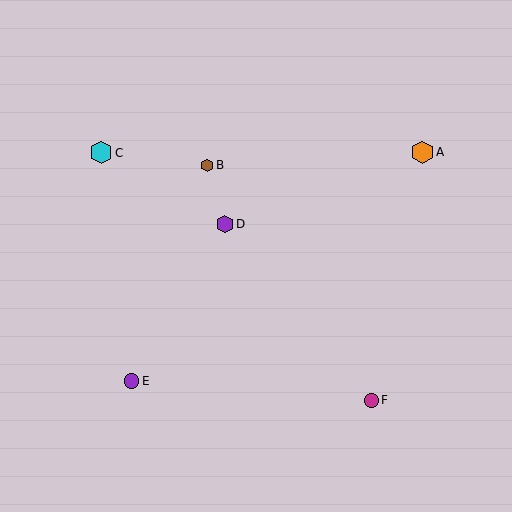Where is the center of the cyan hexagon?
The center of the cyan hexagon is at (101, 153).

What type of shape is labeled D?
Shape D is a purple hexagon.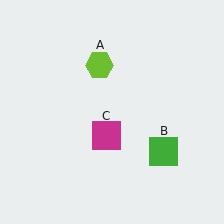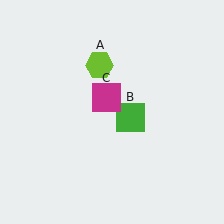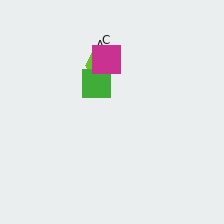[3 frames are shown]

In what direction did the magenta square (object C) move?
The magenta square (object C) moved up.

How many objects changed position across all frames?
2 objects changed position: green square (object B), magenta square (object C).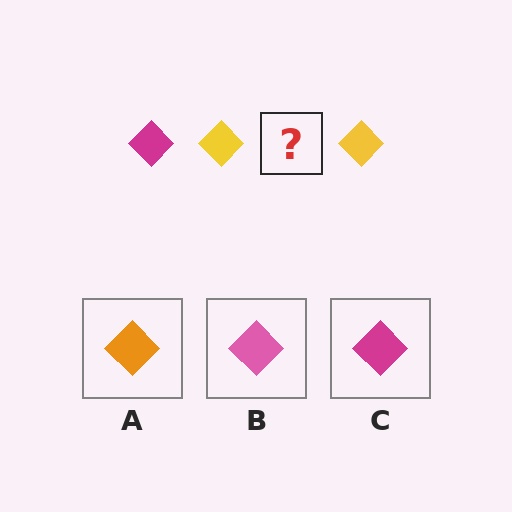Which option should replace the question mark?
Option C.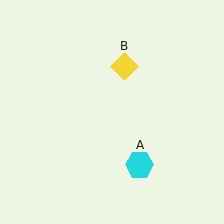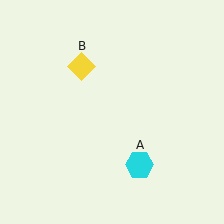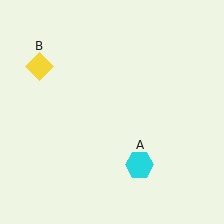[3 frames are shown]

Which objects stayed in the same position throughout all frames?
Cyan hexagon (object A) remained stationary.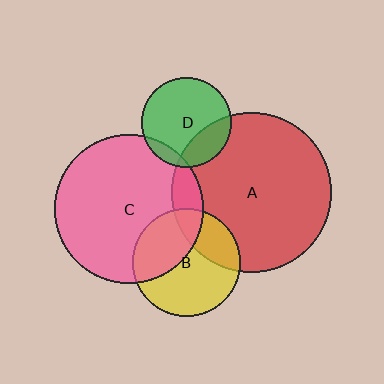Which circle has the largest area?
Circle A (red).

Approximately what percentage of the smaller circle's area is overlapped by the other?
Approximately 25%.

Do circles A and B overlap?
Yes.